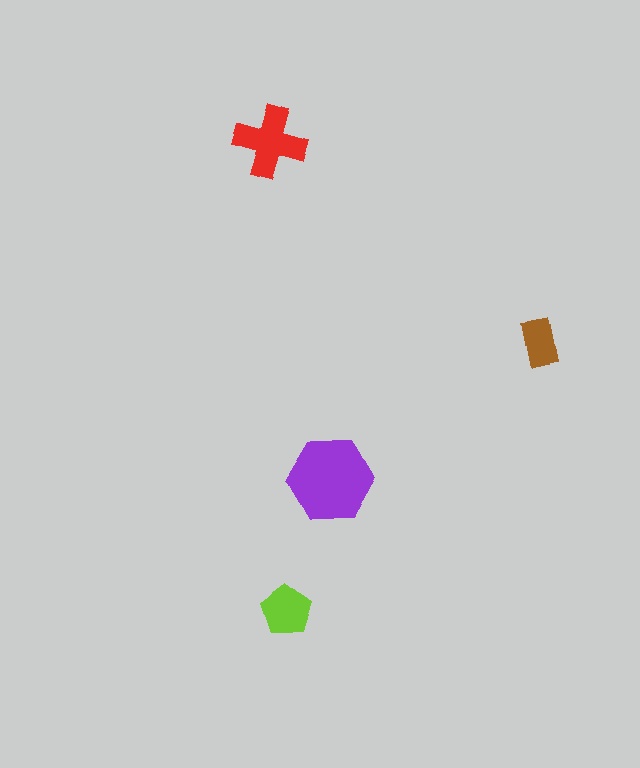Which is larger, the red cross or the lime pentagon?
The red cross.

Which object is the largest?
The purple hexagon.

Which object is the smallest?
The brown rectangle.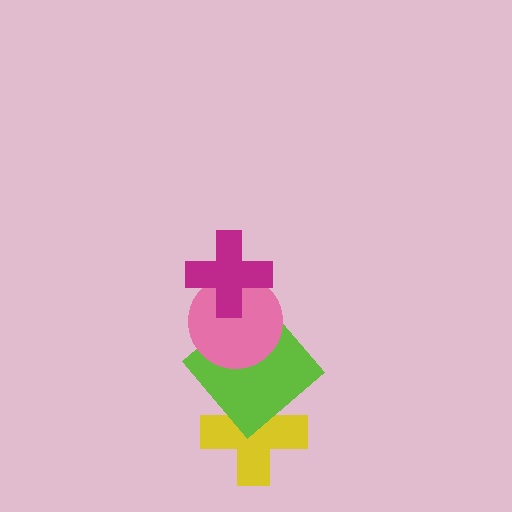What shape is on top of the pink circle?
The magenta cross is on top of the pink circle.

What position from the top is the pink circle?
The pink circle is 2nd from the top.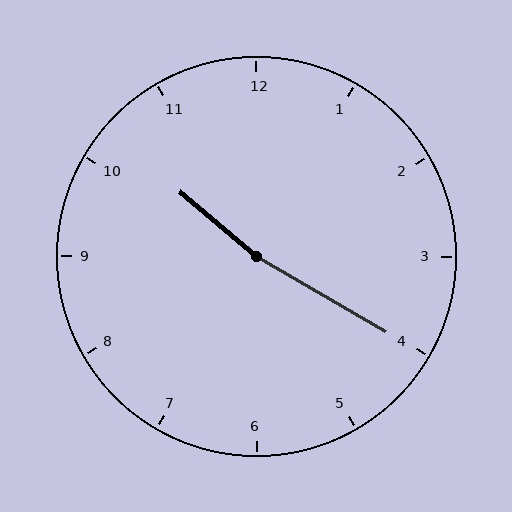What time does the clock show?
10:20.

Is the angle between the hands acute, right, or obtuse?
It is obtuse.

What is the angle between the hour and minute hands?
Approximately 170 degrees.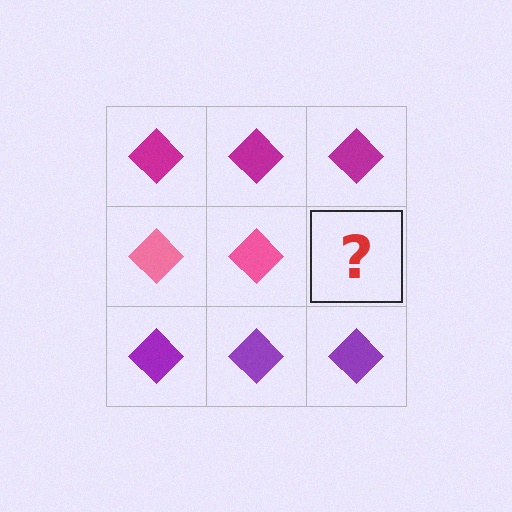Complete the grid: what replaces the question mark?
The question mark should be replaced with a pink diamond.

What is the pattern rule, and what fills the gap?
The rule is that each row has a consistent color. The gap should be filled with a pink diamond.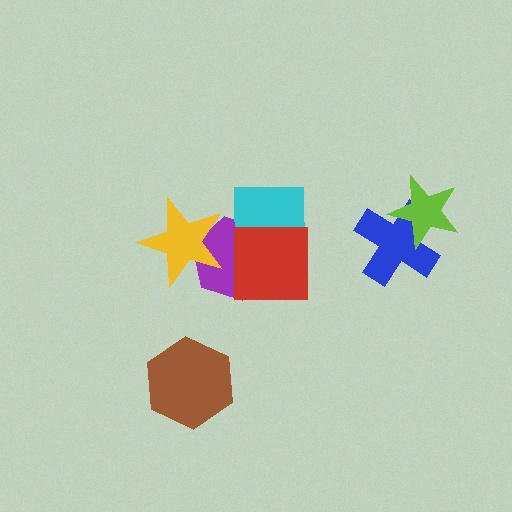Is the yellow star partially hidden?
No, no other shape covers it.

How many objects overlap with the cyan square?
2 objects overlap with the cyan square.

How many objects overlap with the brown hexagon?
0 objects overlap with the brown hexagon.